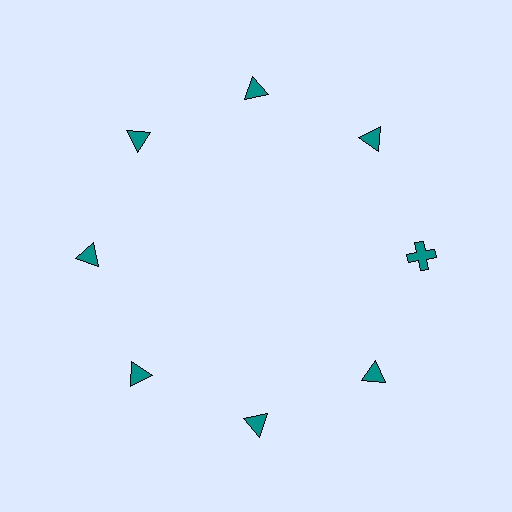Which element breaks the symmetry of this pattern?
The teal cross at roughly the 3 o'clock position breaks the symmetry. All other shapes are teal triangles.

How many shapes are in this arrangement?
There are 8 shapes arranged in a ring pattern.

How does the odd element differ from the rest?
It has a different shape: cross instead of triangle.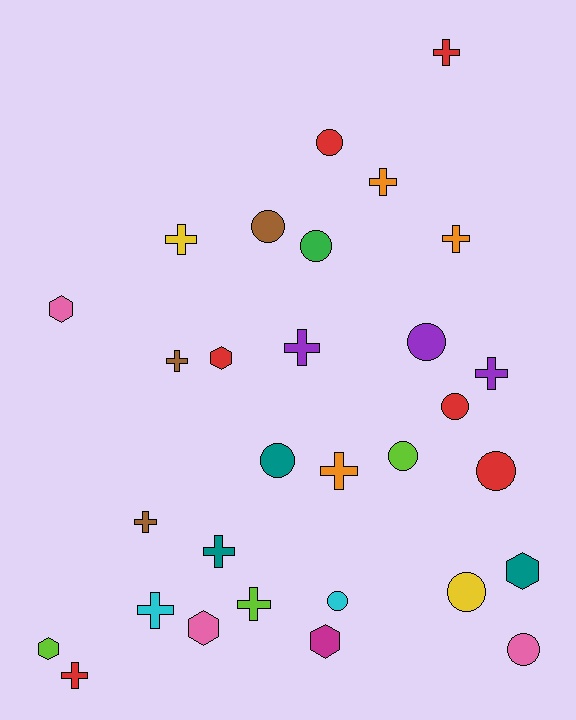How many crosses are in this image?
There are 13 crosses.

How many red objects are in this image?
There are 6 red objects.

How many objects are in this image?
There are 30 objects.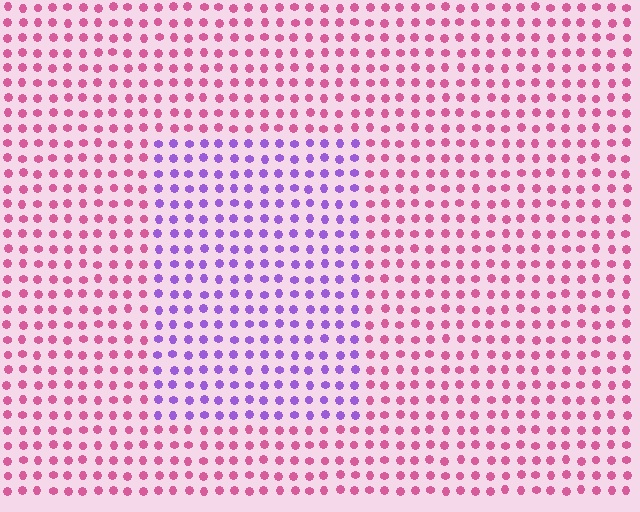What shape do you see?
I see a rectangle.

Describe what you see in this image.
The image is filled with small pink elements in a uniform arrangement. A rectangle-shaped region is visible where the elements are tinted to a slightly different hue, forming a subtle color boundary.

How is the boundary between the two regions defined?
The boundary is defined purely by a slight shift in hue (about 58 degrees). Spacing, size, and orientation are identical on both sides.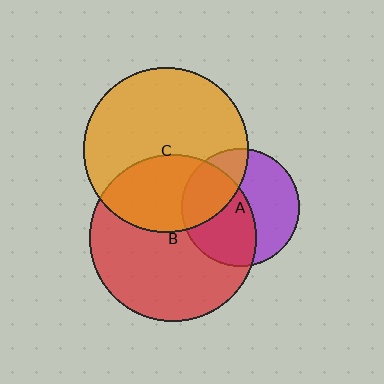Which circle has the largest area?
Circle B (red).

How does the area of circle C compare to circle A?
Approximately 1.9 times.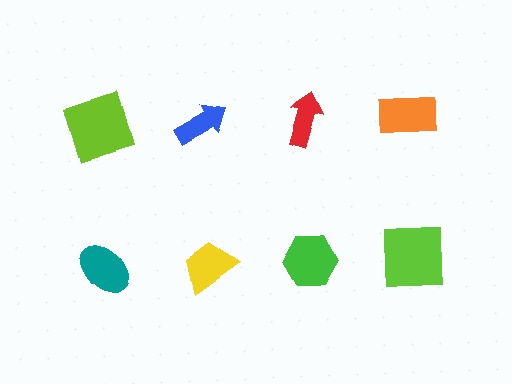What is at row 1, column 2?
A blue arrow.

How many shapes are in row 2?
4 shapes.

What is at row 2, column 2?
A yellow trapezoid.